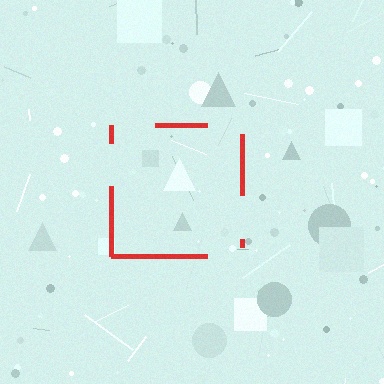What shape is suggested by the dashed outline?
The dashed outline suggests a square.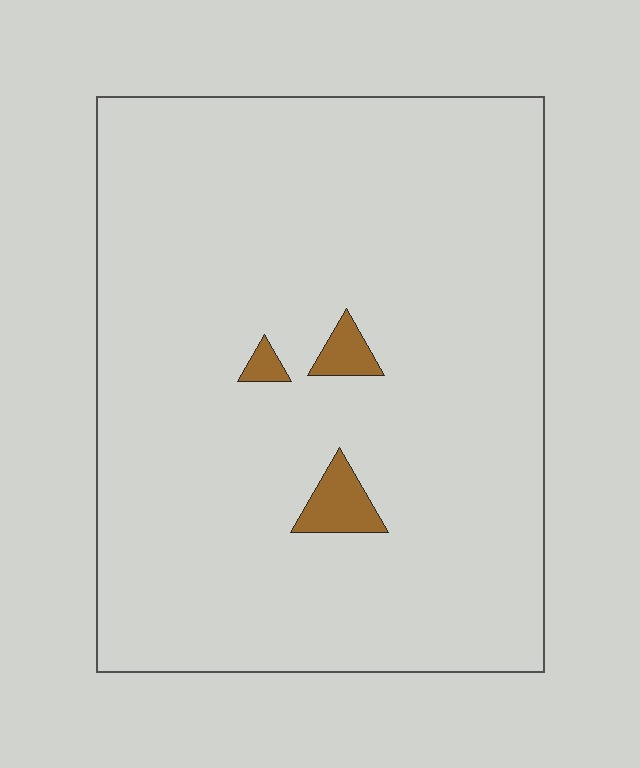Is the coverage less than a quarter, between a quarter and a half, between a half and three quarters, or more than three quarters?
Less than a quarter.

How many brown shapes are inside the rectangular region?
3.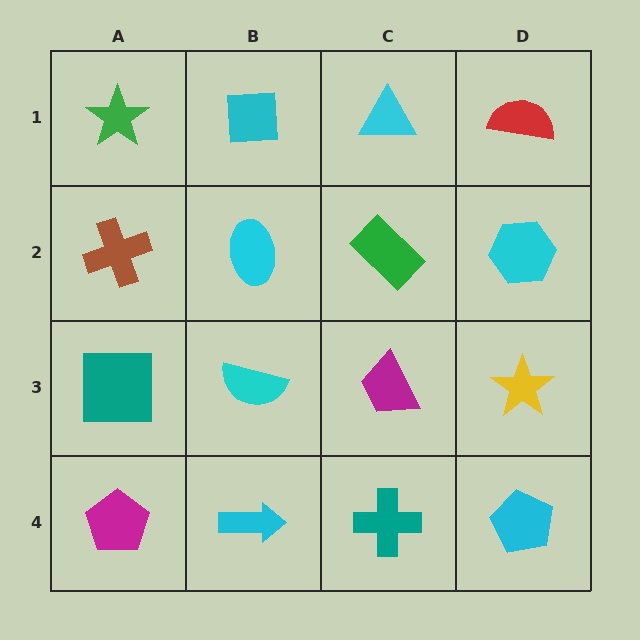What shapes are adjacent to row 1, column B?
A cyan ellipse (row 2, column B), a green star (row 1, column A), a cyan triangle (row 1, column C).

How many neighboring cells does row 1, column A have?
2.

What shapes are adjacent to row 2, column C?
A cyan triangle (row 1, column C), a magenta trapezoid (row 3, column C), a cyan ellipse (row 2, column B), a cyan hexagon (row 2, column D).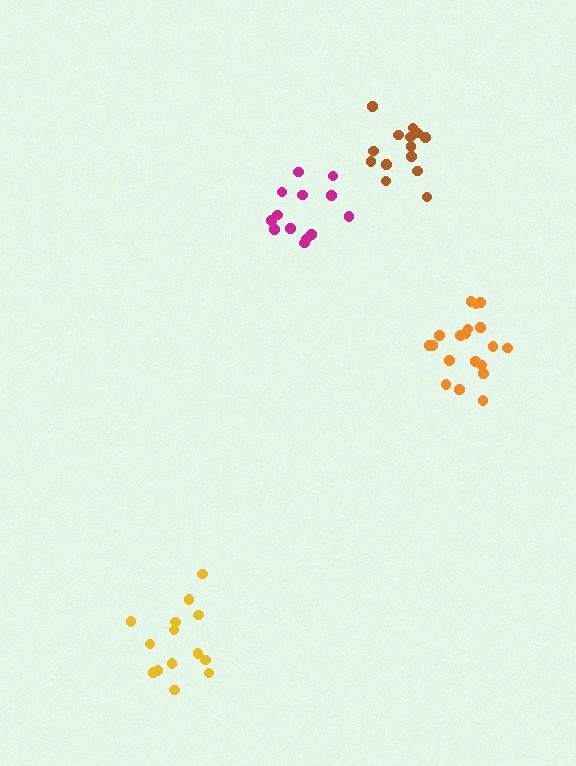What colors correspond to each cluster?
The clusters are colored: yellow, orange, brown, magenta.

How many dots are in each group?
Group 1: 14 dots, Group 2: 19 dots, Group 3: 14 dots, Group 4: 13 dots (60 total).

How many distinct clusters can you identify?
There are 4 distinct clusters.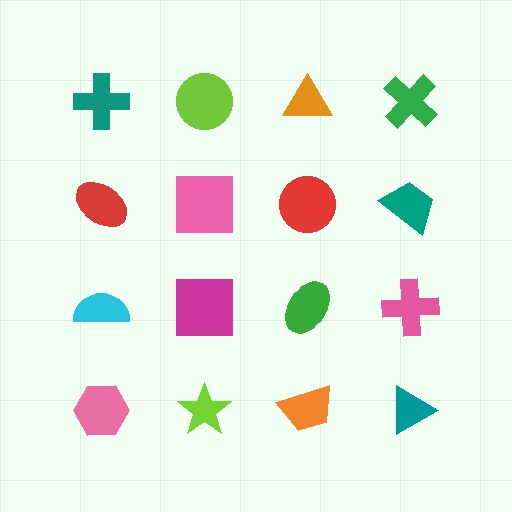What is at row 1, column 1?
A teal cross.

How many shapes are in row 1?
4 shapes.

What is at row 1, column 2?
A lime circle.